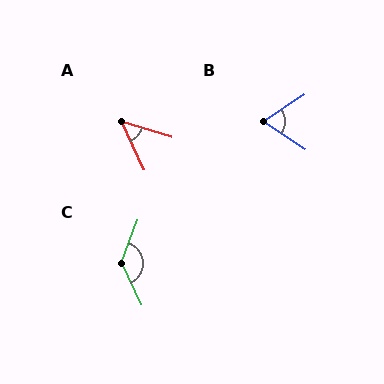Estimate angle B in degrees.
Approximately 68 degrees.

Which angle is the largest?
C, at approximately 135 degrees.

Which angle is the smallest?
A, at approximately 49 degrees.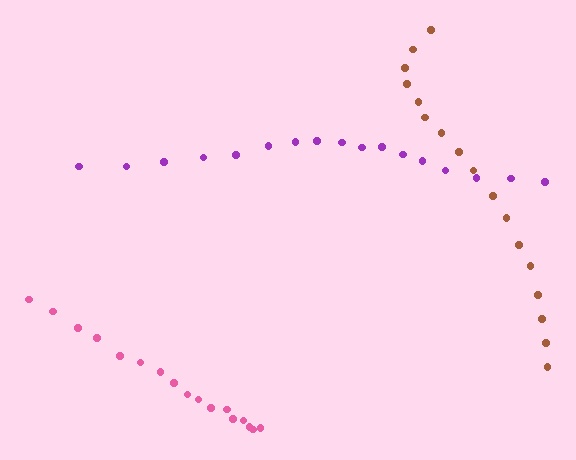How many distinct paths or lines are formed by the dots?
There are 3 distinct paths.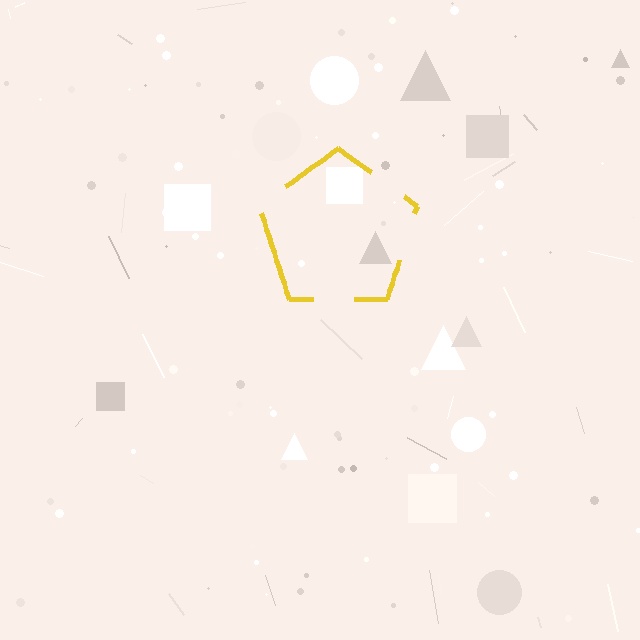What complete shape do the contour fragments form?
The contour fragments form a pentagon.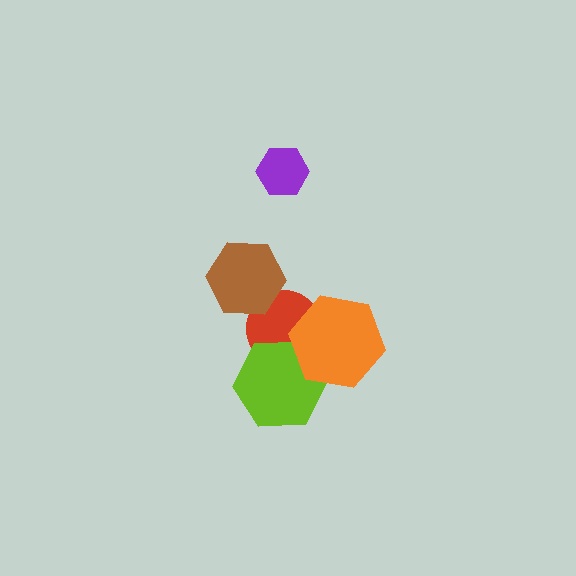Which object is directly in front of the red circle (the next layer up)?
The lime hexagon is directly in front of the red circle.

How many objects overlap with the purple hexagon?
0 objects overlap with the purple hexagon.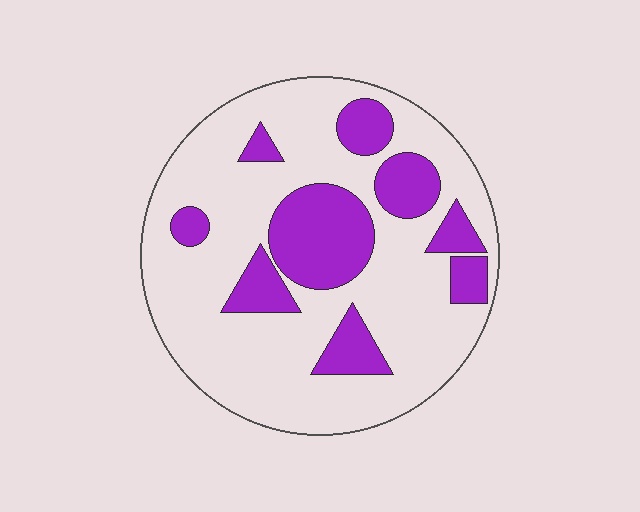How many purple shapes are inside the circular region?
9.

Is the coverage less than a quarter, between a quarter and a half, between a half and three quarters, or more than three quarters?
Between a quarter and a half.